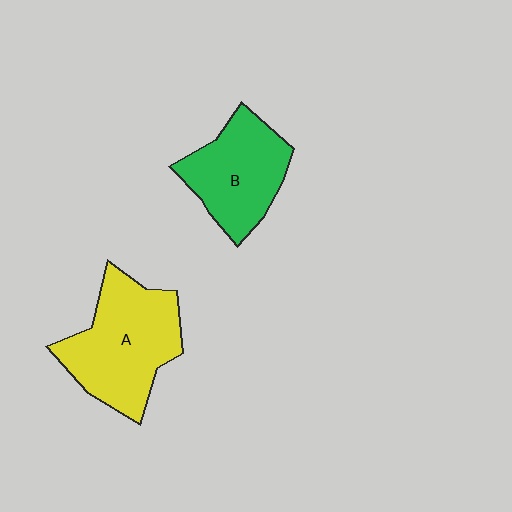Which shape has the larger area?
Shape A (yellow).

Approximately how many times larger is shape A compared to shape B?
Approximately 1.3 times.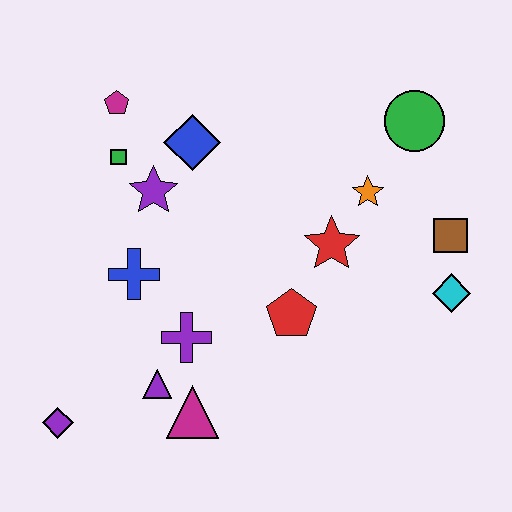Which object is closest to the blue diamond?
The purple star is closest to the blue diamond.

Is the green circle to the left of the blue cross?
No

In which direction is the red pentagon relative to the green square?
The red pentagon is to the right of the green square.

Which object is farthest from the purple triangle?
The green circle is farthest from the purple triangle.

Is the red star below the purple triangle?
No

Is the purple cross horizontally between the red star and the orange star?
No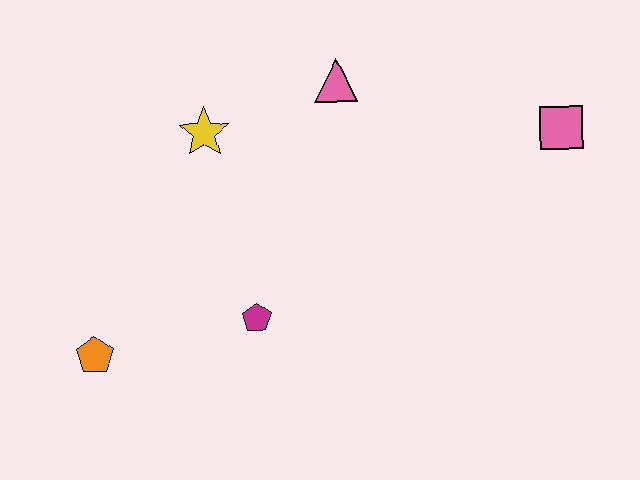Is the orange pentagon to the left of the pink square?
Yes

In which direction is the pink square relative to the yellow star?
The pink square is to the right of the yellow star.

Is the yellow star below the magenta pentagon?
No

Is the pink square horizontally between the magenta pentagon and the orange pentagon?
No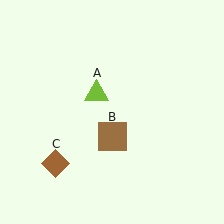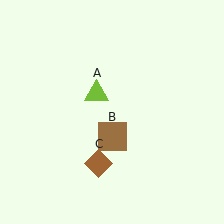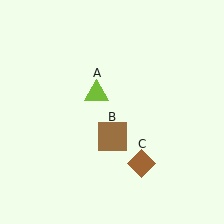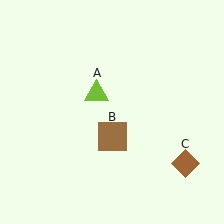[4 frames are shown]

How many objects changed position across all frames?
1 object changed position: brown diamond (object C).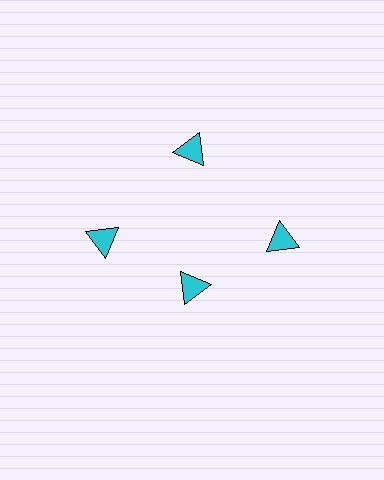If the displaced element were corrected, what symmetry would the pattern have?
It would have 4-fold rotational symmetry — the pattern would map onto itself every 90 degrees.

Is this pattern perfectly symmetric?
No. The 4 cyan triangles are arranged in a ring, but one element near the 6 o'clock position is pulled inward toward the center, breaking the 4-fold rotational symmetry.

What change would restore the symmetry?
The symmetry would be restored by moving it outward, back onto the ring so that all 4 triangles sit at equal angles and equal distance from the center.